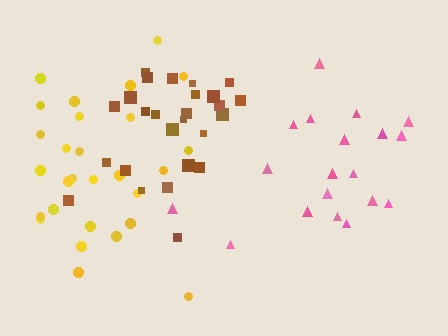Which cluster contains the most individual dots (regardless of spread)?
Yellow (28).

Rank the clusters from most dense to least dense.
brown, yellow, pink.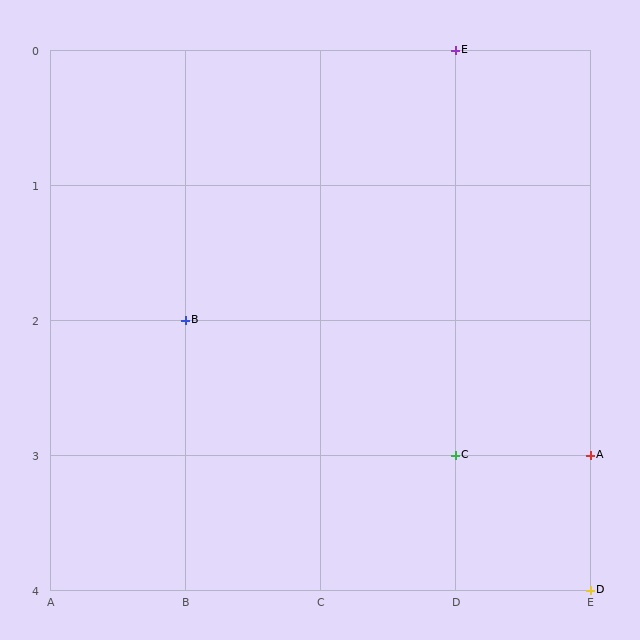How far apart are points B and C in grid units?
Points B and C are 2 columns and 1 row apart (about 2.2 grid units diagonally).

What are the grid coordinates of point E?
Point E is at grid coordinates (D, 0).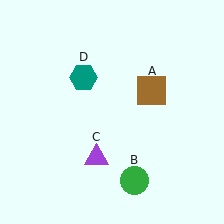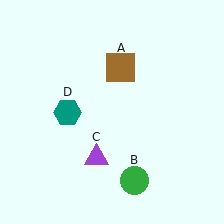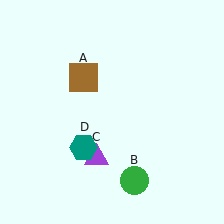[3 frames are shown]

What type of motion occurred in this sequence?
The brown square (object A), teal hexagon (object D) rotated counterclockwise around the center of the scene.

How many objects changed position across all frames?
2 objects changed position: brown square (object A), teal hexagon (object D).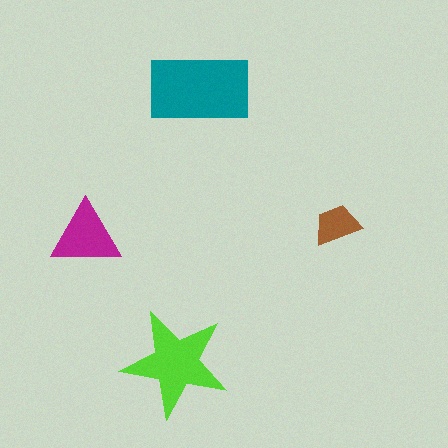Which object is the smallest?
The brown trapezoid.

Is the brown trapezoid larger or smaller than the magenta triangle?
Smaller.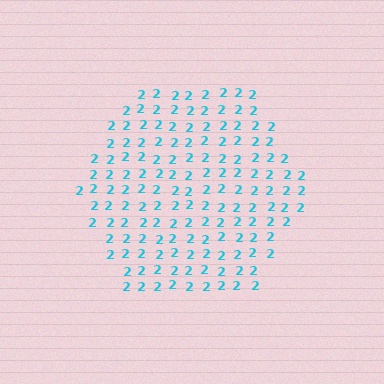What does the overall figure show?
The overall figure shows a hexagon.